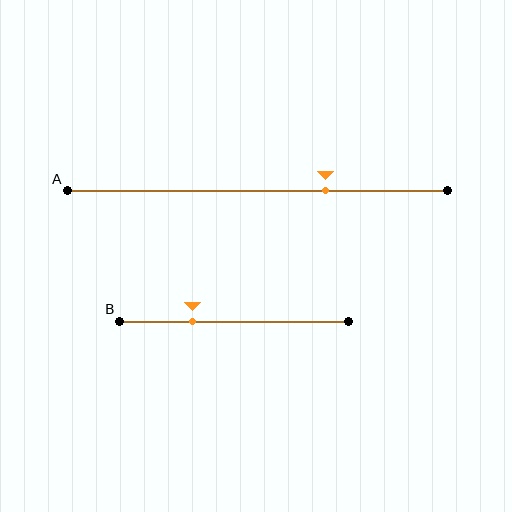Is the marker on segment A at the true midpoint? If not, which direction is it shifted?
No, the marker on segment A is shifted to the right by about 18% of the segment length.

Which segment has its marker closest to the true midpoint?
Segment A has its marker closest to the true midpoint.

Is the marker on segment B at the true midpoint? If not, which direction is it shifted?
No, the marker on segment B is shifted to the left by about 18% of the segment length.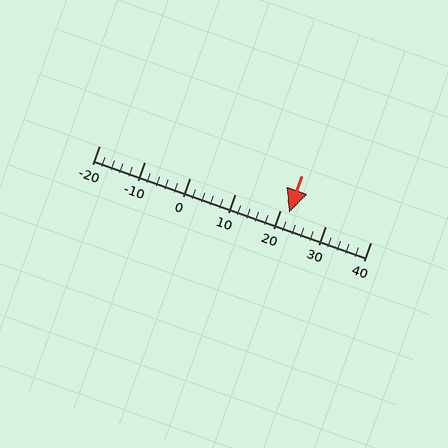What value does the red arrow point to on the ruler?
The red arrow points to approximately 22.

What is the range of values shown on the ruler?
The ruler shows values from -20 to 40.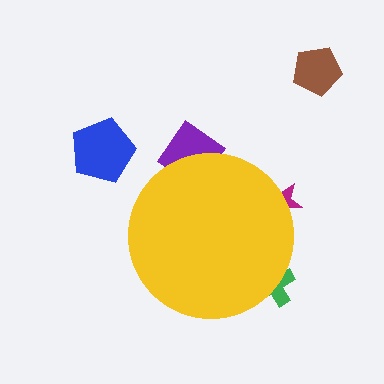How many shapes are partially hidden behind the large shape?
3 shapes are partially hidden.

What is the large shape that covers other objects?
A yellow circle.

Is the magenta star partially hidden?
Yes, the magenta star is partially hidden behind the yellow circle.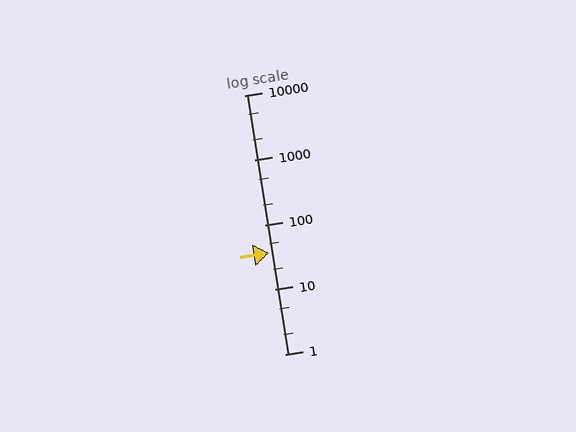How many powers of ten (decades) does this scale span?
The scale spans 4 decades, from 1 to 10000.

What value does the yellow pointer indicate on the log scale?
The pointer indicates approximately 37.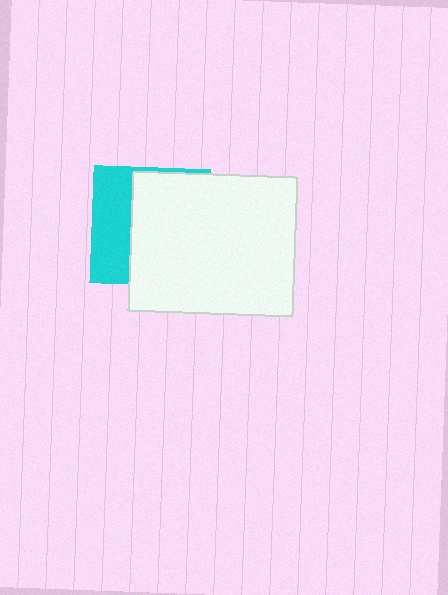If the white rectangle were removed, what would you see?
You would see the complete cyan square.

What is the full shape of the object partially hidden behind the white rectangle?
The partially hidden object is a cyan square.